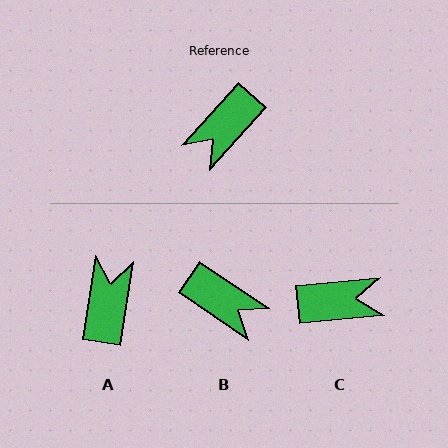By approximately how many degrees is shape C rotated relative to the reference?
Approximately 137 degrees counter-clockwise.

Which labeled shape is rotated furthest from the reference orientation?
A, about 147 degrees away.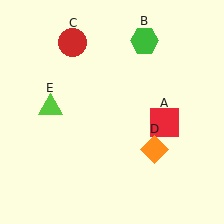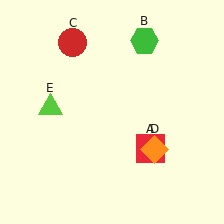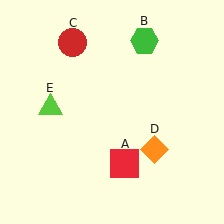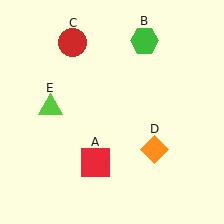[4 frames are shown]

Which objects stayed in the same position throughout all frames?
Green hexagon (object B) and red circle (object C) and orange diamond (object D) and lime triangle (object E) remained stationary.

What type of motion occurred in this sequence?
The red square (object A) rotated clockwise around the center of the scene.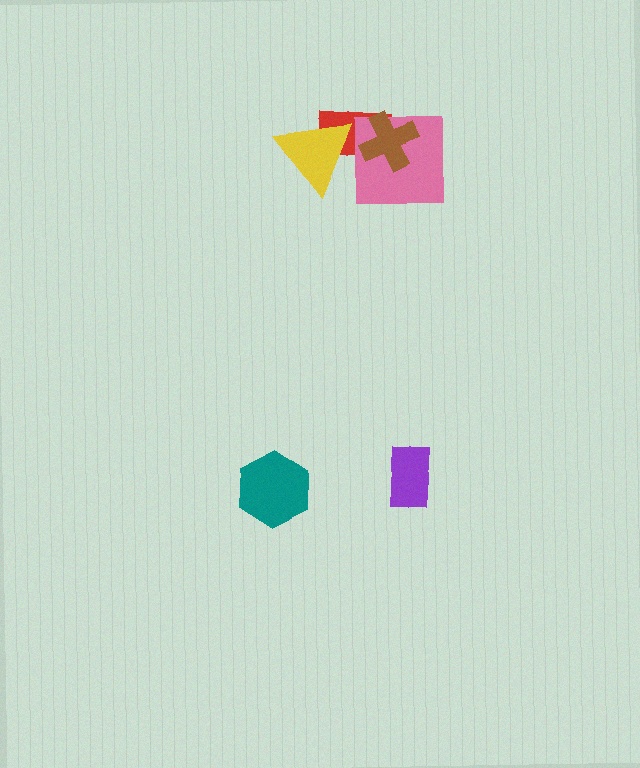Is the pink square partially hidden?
Yes, it is partially covered by another shape.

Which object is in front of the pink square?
The brown cross is in front of the pink square.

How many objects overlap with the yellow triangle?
1 object overlaps with the yellow triangle.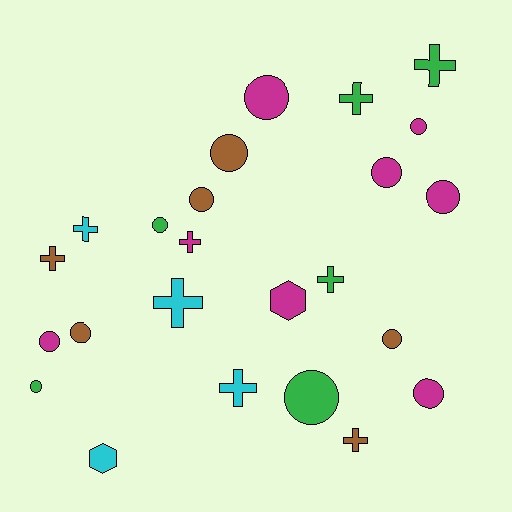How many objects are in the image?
There are 24 objects.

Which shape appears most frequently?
Circle, with 13 objects.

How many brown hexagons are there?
There are no brown hexagons.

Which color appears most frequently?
Magenta, with 8 objects.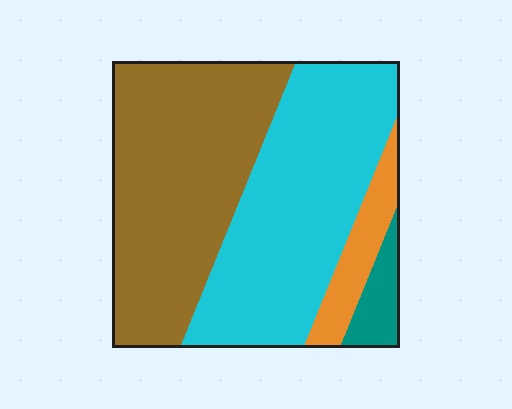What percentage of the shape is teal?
Teal takes up less than a quarter of the shape.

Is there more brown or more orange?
Brown.